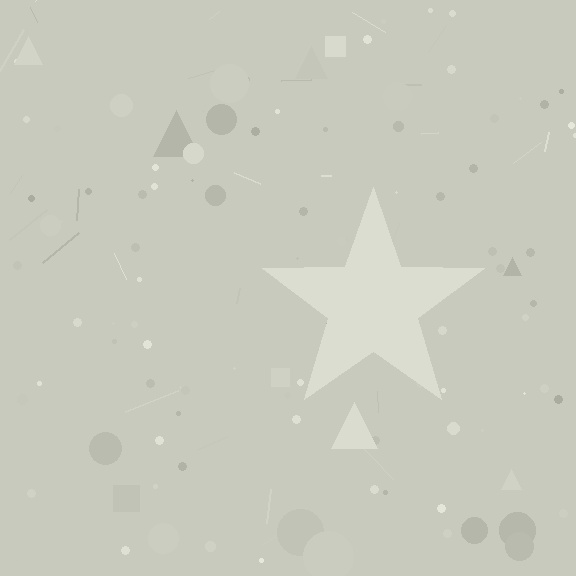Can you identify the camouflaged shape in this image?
The camouflaged shape is a star.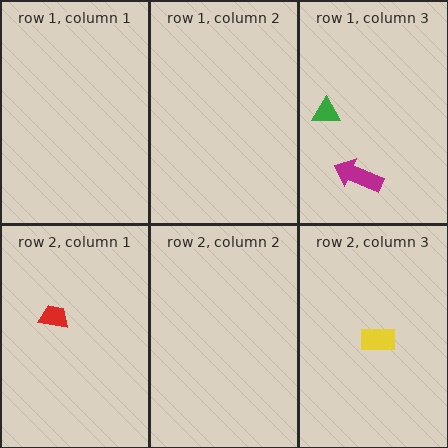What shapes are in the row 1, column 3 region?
The magenta arrow, the green triangle.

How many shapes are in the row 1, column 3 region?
2.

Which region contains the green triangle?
The row 1, column 3 region.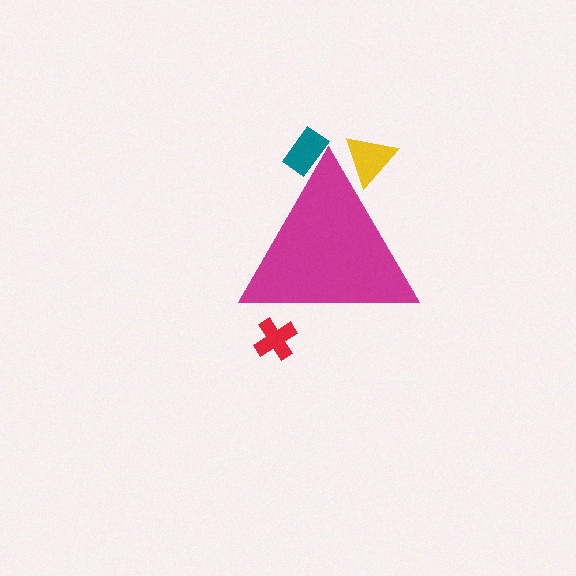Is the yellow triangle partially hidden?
Yes, the yellow triangle is partially hidden behind the magenta triangle.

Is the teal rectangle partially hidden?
Yes, the teal rectangle is partially hidden behind the magenta triangle.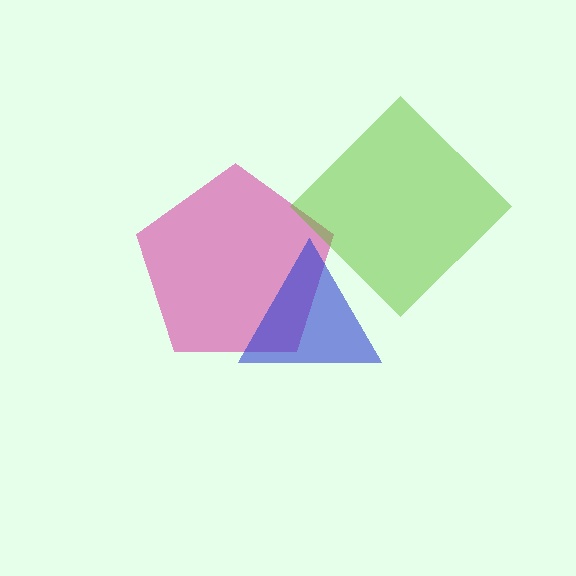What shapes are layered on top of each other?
The layered shapes are: a magenta pentagon, a lime diamond, a blue triangle.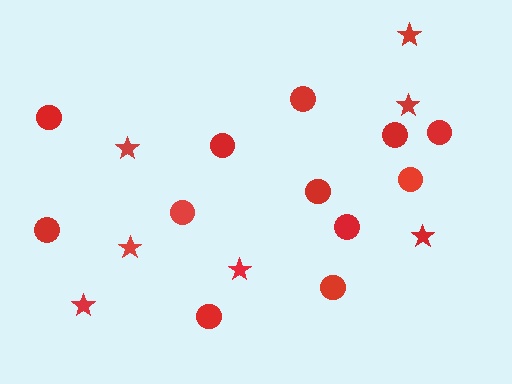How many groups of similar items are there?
There are 2 groups: one group of stars (7) and one group of circles (12).